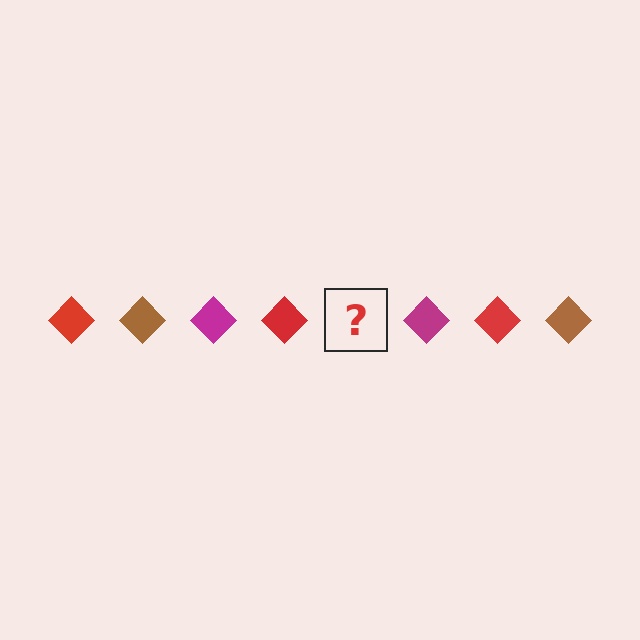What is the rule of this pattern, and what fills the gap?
The rule is that the pattern cycles through red, brown, magenta diamonds. The gap should be filled with a brown diamond.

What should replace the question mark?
The question mark should be replaced with a brown diamond.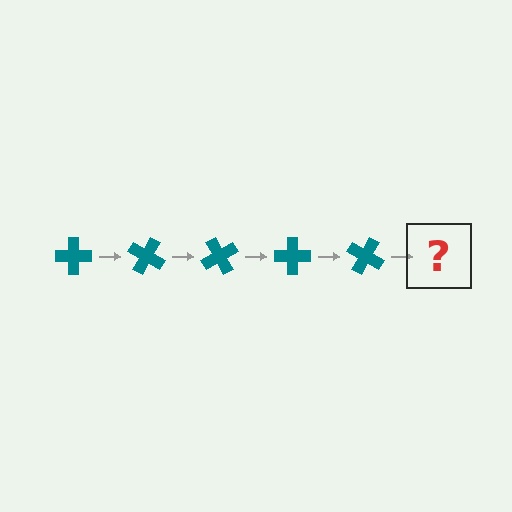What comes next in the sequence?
The next element should be a teal cross rotated 150 degrees.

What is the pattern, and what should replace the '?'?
The pattern is that the cross rotates 30 degrees each step. The '?' should be a teal cross rotated 150 degrees.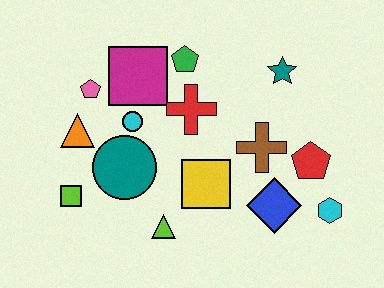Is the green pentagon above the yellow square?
Yes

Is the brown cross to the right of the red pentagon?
No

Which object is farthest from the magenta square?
The cyan hexagon is farthest from the magenta square.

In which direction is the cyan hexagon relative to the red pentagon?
The cyan hexagon is below the red pentagon.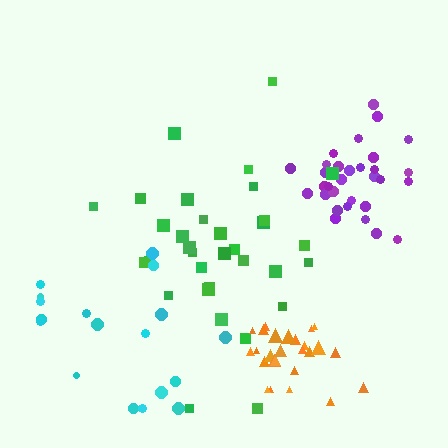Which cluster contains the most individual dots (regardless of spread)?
Green (33).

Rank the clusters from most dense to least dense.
orange, purple, green, cyan.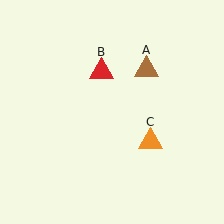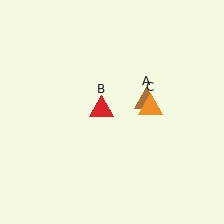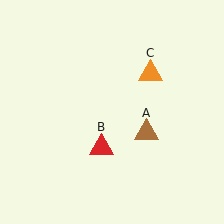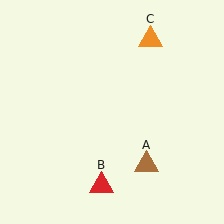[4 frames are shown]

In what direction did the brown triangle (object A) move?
The brown triangle (object A) moved down.